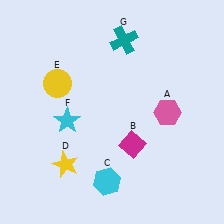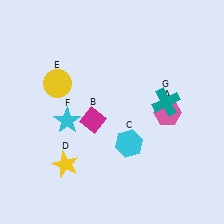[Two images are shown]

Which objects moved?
The objects that moved are: the magenta diamond (B), the cyan hexagon (C), the teal cross (G).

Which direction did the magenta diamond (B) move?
The magenta diamond (B) moved left.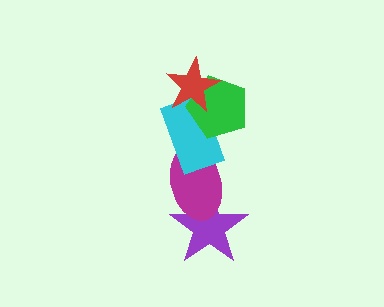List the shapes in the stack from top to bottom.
From top to bottom: the red star, the green pentagon, the cyan rectangle, the magenta ellipse, the purple star.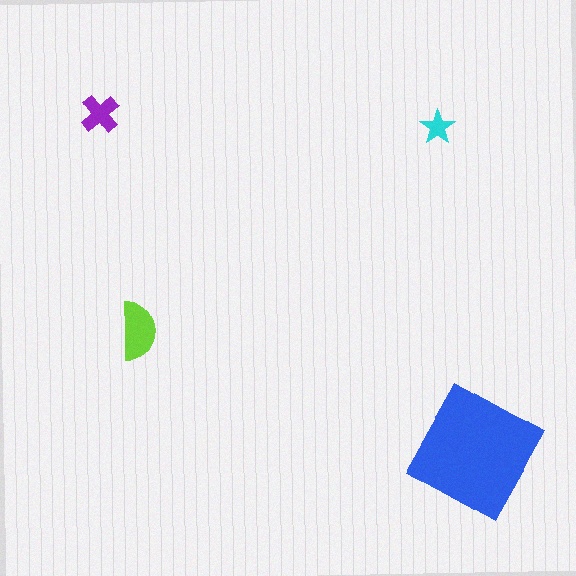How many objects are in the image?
There are 4 objects in the image.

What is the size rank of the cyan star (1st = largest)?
4th.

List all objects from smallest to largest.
The cyan star, the purple cross, the lime semicircle, the blue square.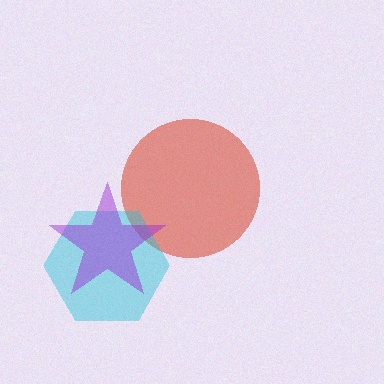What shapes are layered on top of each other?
The layered shapes are: a red circle, a cyan hexagon, a purple star.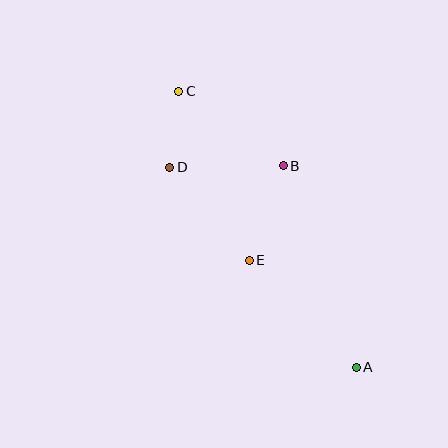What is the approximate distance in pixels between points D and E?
The distance between D and E is approximately 122 pixels.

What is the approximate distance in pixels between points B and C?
The distance between B and C is approximately 128 pixels.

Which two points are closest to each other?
Points C and D are closest to each other.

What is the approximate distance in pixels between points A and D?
The distance between A and D is approximately 274 pixels.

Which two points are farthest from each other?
Points A and C are farthest from each other.